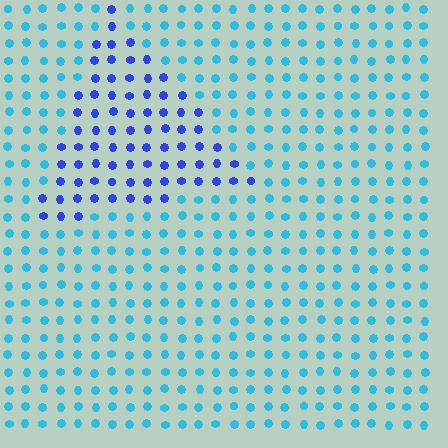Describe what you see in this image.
The image is filled with small cyan elements in a uniform arrangement. A triangle-shaped region is visible where the elements are tinted to a slightly different hue, forming a subtle color boundary.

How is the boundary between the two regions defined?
The boundary is defined purely by a slight shift in hue (about 40 degrees). Spacing, size, and orientation are identical on both sides.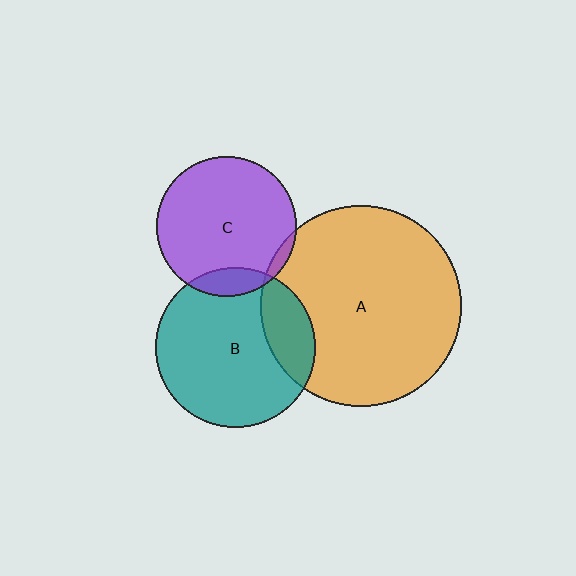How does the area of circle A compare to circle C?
Approximately 2.1 times.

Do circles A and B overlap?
Yes.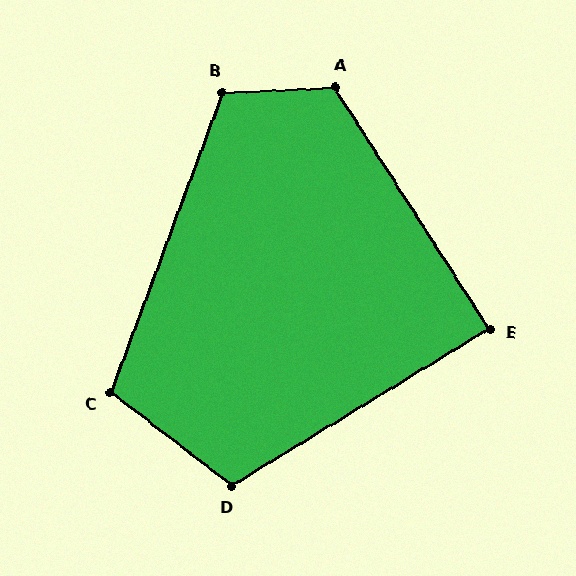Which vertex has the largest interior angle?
A, at approximately 120 degrees.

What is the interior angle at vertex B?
Approximately 113 degrees (obtuse).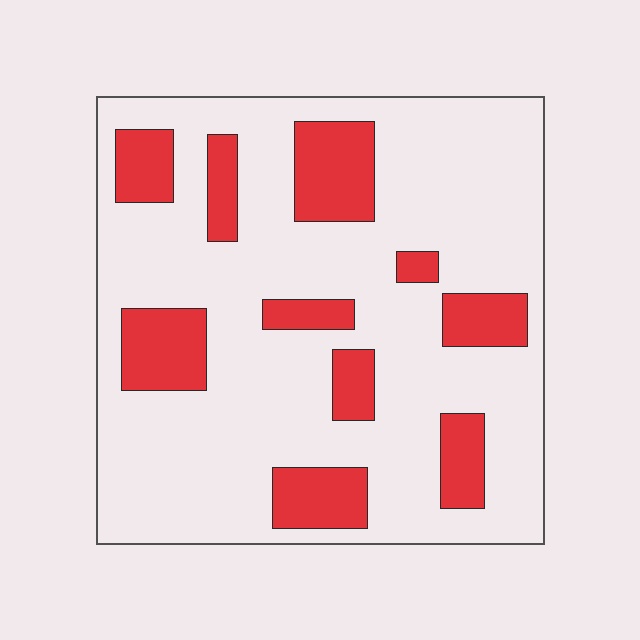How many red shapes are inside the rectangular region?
10.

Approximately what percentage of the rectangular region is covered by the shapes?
Approximately 20%.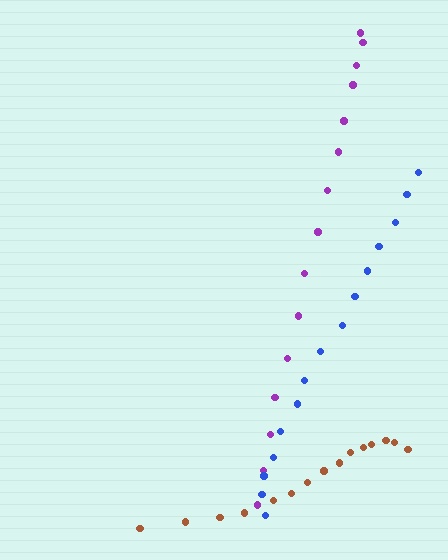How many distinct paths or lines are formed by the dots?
There are 3 distinct paths.